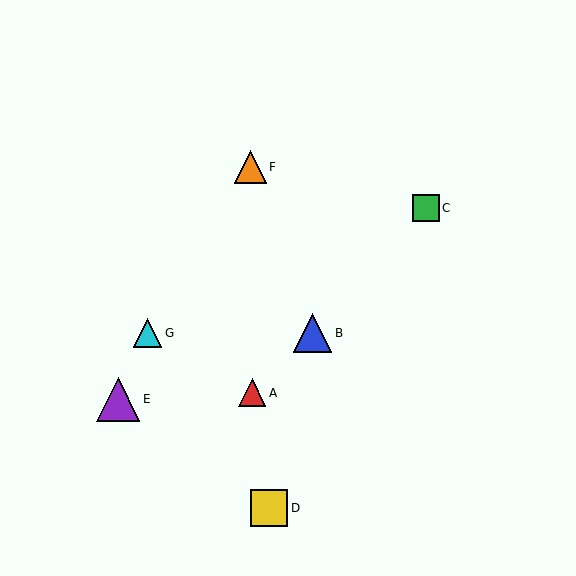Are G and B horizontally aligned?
Yes, both are at y≈333.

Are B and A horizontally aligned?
No, B is at y≈333 and A is at y≈393.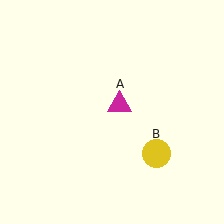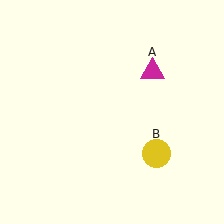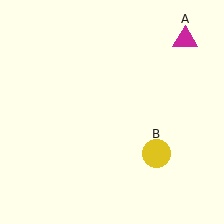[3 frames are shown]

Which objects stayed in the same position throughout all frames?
Yellow circle (object B) remained stationary.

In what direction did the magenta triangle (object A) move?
The magenta triangle (object A) moved up and to the right.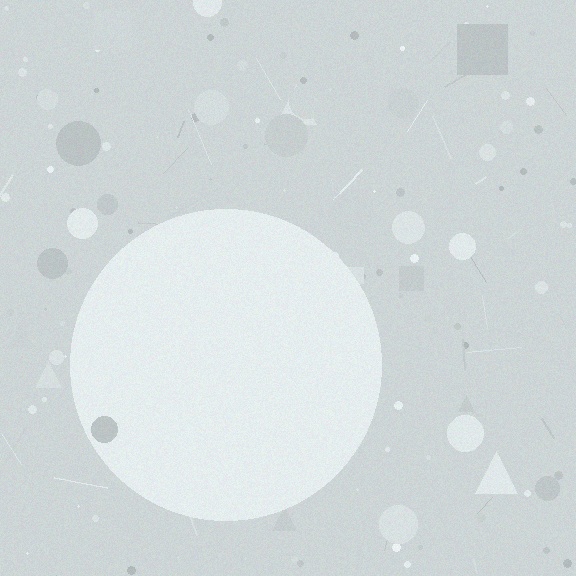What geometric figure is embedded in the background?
A circle is embedded in the background.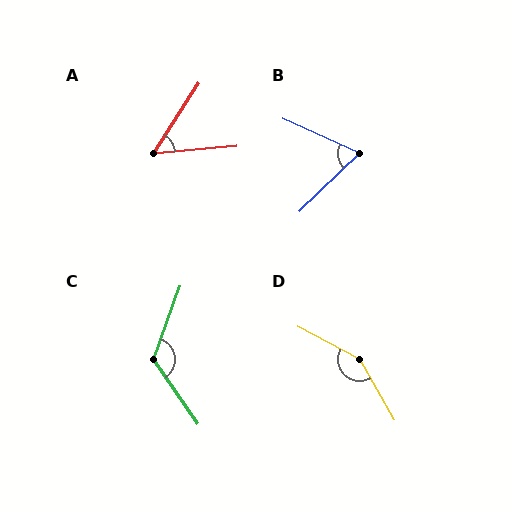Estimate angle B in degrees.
Approximately 68 degrees.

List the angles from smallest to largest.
A (52°), B (68°), C (126°), D (148°).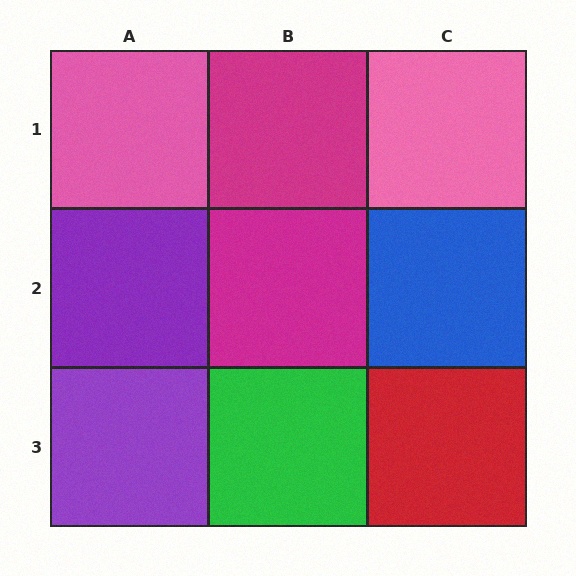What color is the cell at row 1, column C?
Pink.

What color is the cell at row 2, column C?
Blue.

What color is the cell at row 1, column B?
Magenta.